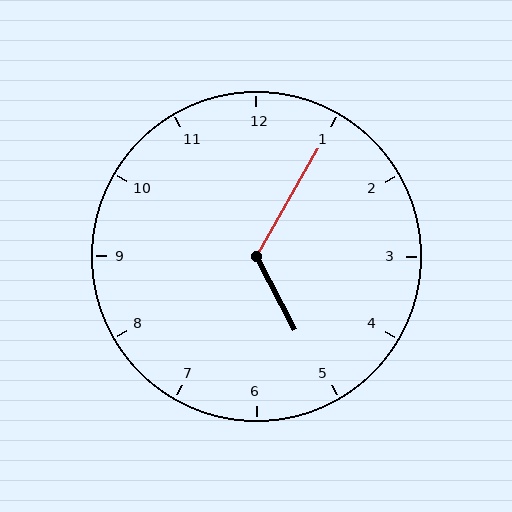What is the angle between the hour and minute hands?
Approximately 122 degrees.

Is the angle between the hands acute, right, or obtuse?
It is obtuse.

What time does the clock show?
5:05.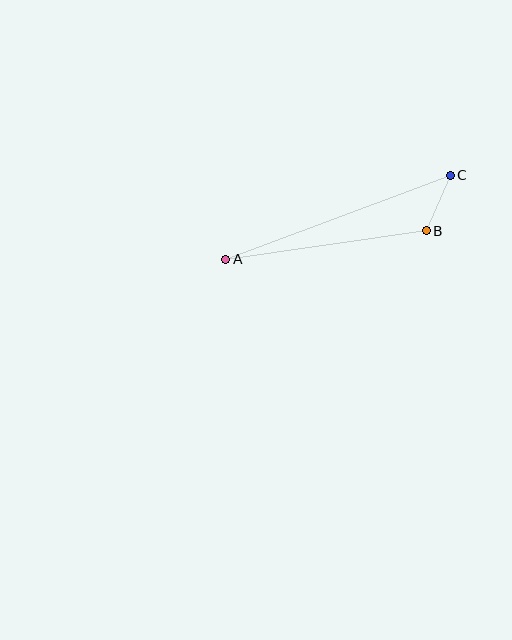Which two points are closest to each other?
Points B and C are closest to each other.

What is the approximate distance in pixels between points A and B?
The distance between A and B is approximately 203 pixels.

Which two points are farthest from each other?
Points A and C are farthest from each other.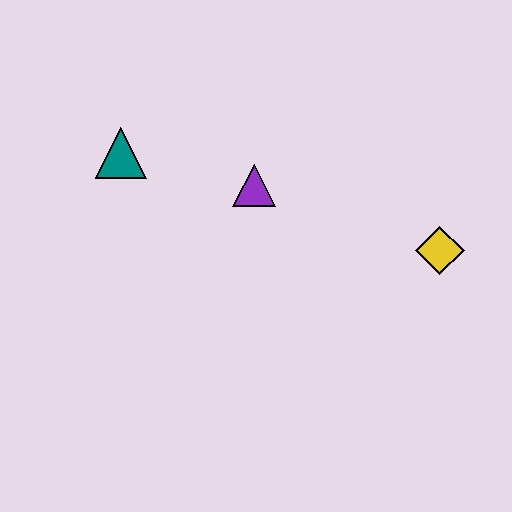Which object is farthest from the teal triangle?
The yellow diamond is farthest from the teal triangle.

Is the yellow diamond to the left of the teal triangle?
No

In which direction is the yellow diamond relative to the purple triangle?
The yellow diamond is to the right of the purple triangle.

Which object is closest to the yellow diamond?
The purple triangle is closest to the yellow diamond.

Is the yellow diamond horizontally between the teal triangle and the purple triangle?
No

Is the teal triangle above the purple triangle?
Yes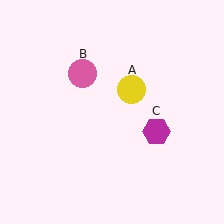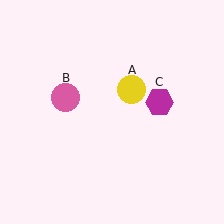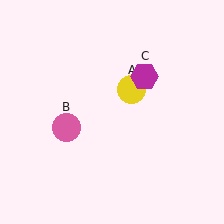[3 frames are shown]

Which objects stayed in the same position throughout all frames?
Yellow circle (object A) remained stationary.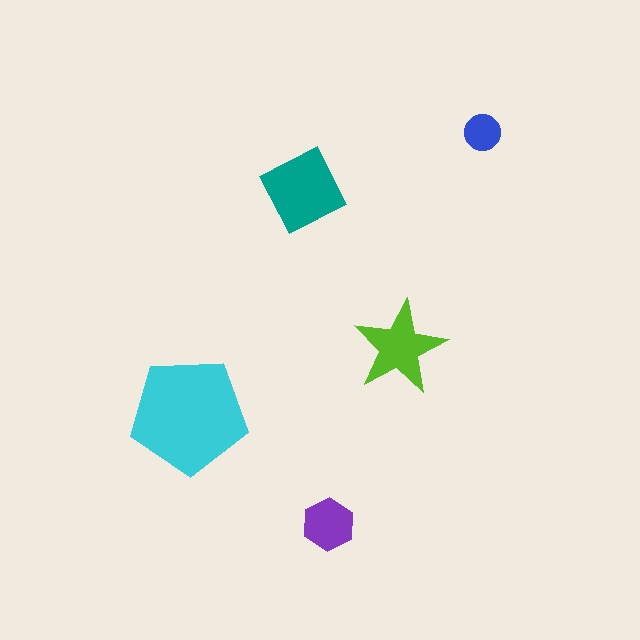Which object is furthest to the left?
The cyan pentagon is leftmost.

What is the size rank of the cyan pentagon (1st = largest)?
1st.